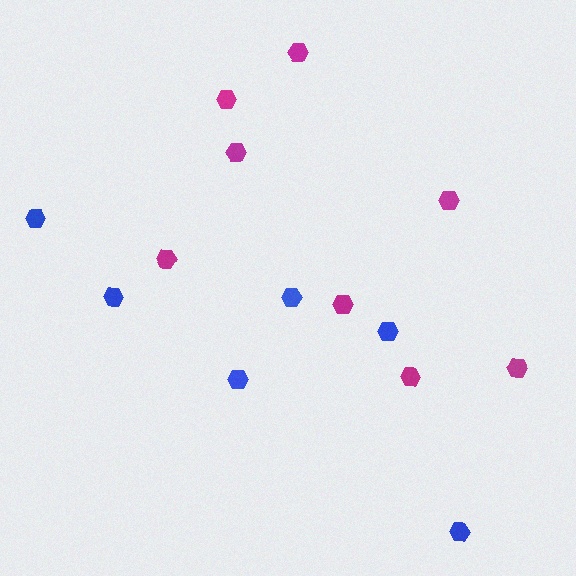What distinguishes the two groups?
There are 2 groups: one group of magenta hexagons (8) and one group of blue hexagons (6).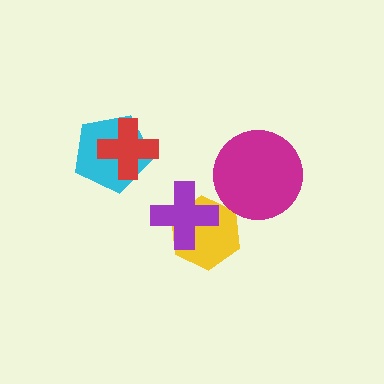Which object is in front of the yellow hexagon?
The purple cross is in front of the yellow hexagon.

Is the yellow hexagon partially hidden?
Yes, it is partially covered by another shape.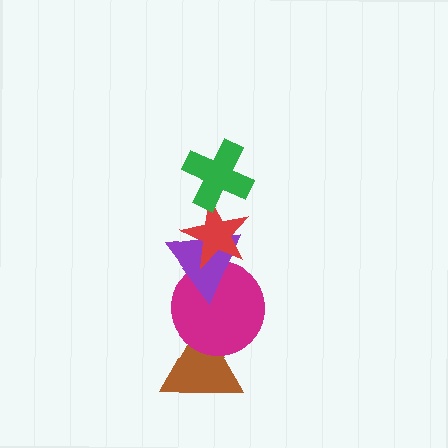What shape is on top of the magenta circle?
The purple triangle is on top of the magenta circle.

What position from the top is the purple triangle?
The purple triangle is 3rd from the top.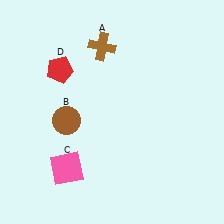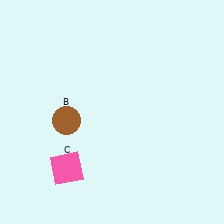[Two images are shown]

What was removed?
The red pentagon (D), the brown cross (A) were removed in Image 2.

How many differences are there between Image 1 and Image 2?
There are 2 differences between the two images.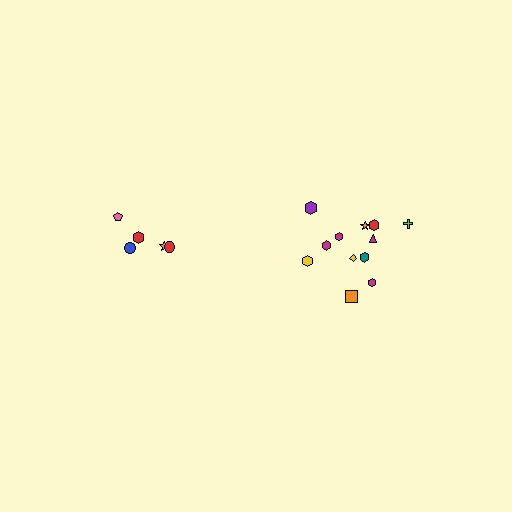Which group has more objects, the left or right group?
The right group.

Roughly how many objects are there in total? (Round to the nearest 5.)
Roughly 15 objects in total.